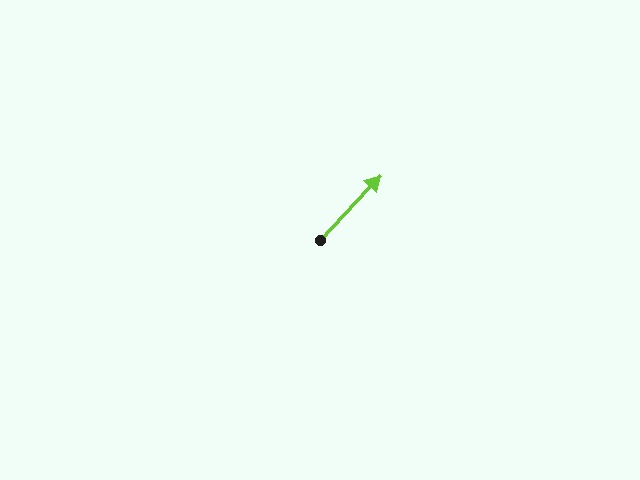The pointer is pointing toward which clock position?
Roughly 1 o'clock.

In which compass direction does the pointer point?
Northeast.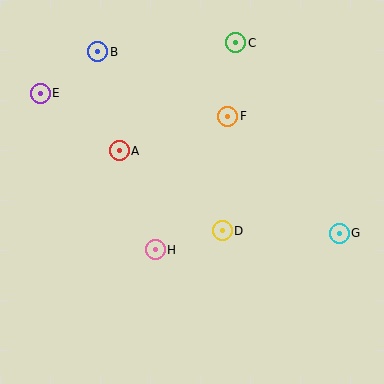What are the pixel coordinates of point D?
Point D is at (222, 231).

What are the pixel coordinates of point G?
Point G is at (339, 233).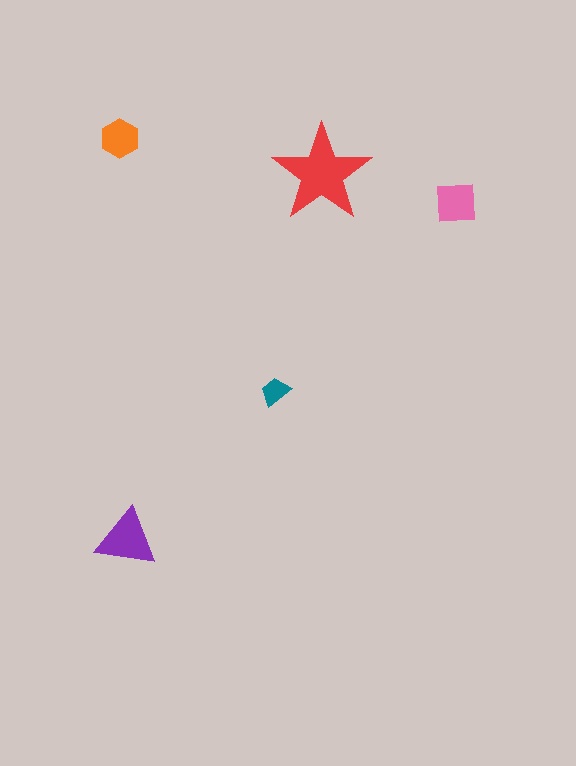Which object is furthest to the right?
The pink square is rightmost.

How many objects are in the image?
There are 5 objects in the image.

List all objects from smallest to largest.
The teal trapezoid, the orange hexagon, the pink square, the purple triangle, the red star.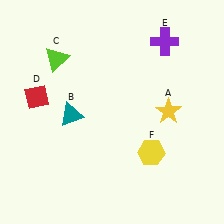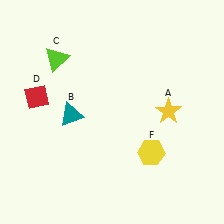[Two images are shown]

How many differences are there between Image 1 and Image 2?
There is 1 difference between the two images.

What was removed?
The purple cross (E) was removed in Image 2.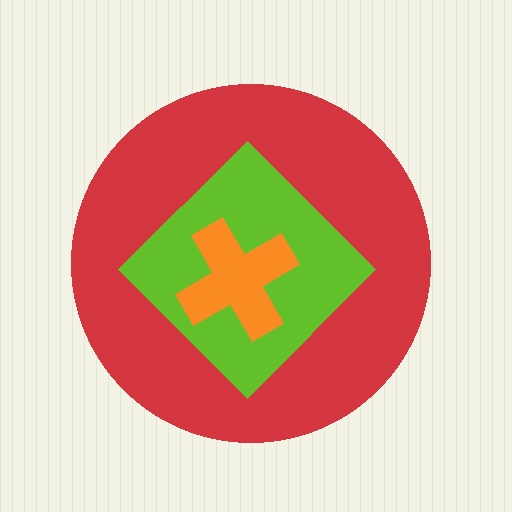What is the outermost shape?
The red circle.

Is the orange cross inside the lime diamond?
Yes.